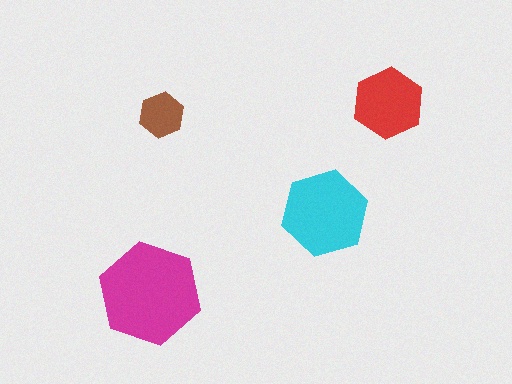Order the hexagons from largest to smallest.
the magenta one, the cyan one, the red one, the brown one.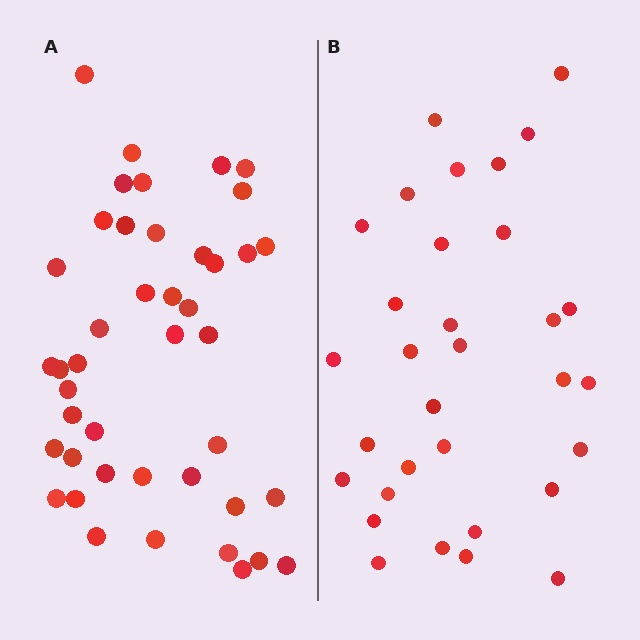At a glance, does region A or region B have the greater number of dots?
Region A (the left region) has more dots.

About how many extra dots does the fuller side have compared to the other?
Region A has roughly 12 or so more dots than region B.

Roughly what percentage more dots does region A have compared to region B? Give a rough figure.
About 35% more.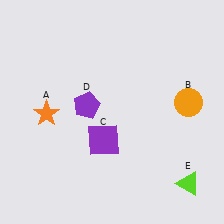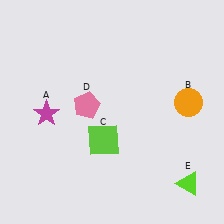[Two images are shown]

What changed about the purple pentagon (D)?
In Image 1, D is purple. In Image 2, it changed to pink.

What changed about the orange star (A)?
In Image 1, A is orange. In Image 2, it changed to magenta.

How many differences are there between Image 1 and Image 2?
There are 3 differences between the two images.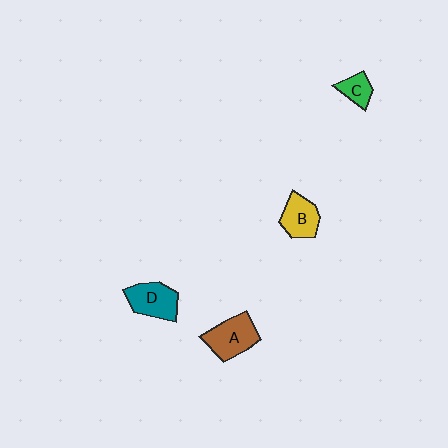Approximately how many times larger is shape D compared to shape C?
Approximately 1.9 times.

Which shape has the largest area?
Shape A (brown).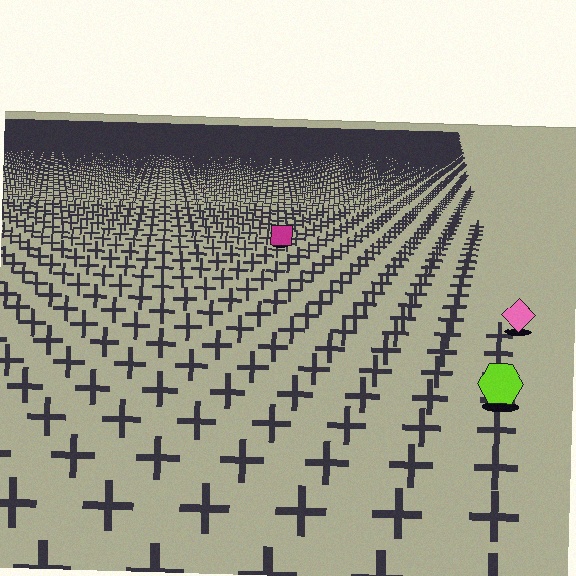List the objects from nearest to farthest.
From nearest to farthest: the lime hexagon, the pink diamond, the magenta square.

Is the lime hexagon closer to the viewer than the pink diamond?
Yes. The lime hexagon is closer — you can tell from the texture gradient: the ground texture is coarser near it.